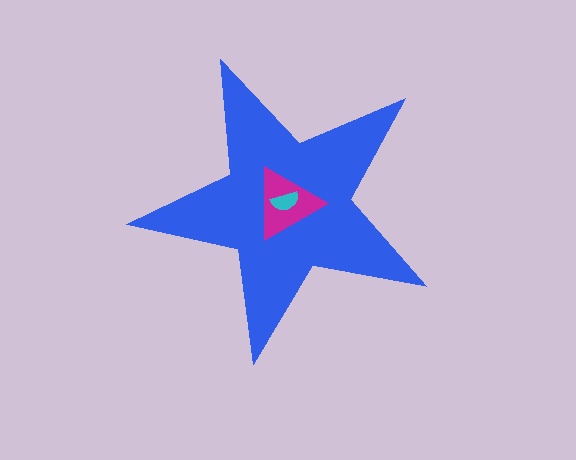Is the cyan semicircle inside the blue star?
Yes.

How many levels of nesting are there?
3.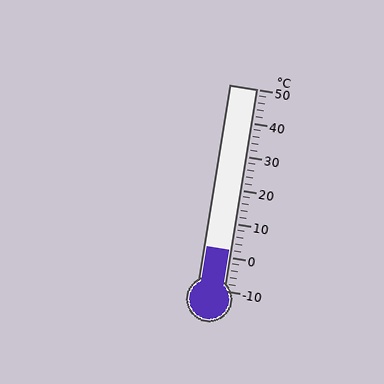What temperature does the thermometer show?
The thermometer shows approximately 2°C.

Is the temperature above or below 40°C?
The temperature is below 40°C.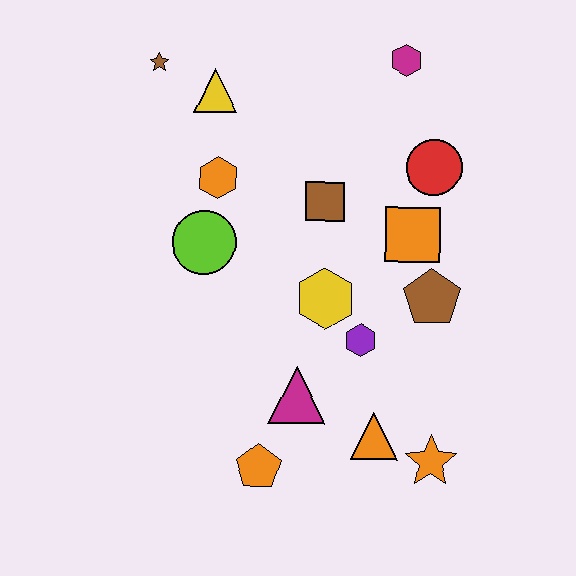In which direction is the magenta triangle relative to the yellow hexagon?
The magenta triangle is below the yellow hexagon.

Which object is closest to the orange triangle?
The orange star is closest to the orange triangle.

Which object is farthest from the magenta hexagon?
The orange pentagon is farthest from the magenta hexagon.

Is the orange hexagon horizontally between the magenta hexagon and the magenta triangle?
No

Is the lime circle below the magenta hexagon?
Yes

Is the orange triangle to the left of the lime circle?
No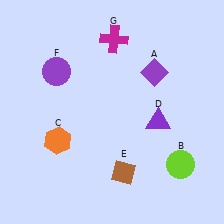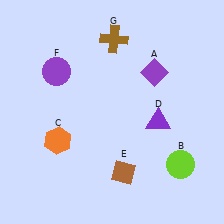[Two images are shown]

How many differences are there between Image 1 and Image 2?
There is 1 difference between the two images.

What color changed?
The cross (G) changed from magenta in Image 1 to brown in Image 2.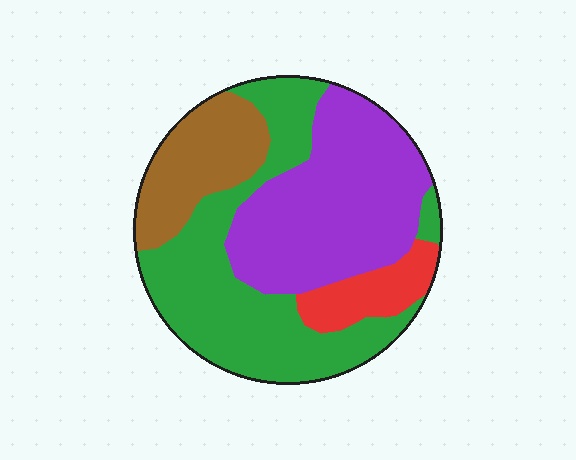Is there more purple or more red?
Purple.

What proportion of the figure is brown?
Brown covers around 15% of the figure.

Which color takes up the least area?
Red, at roughly 10%.